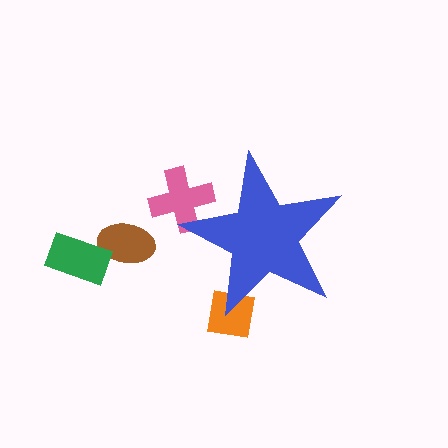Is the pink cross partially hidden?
Yes, the pink cross is partially hidden behind the blue star.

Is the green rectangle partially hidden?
No, the green rectangle is fully visible.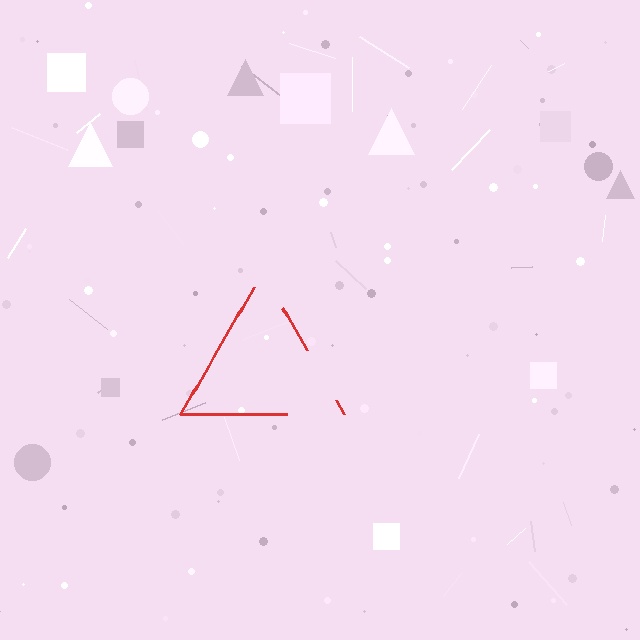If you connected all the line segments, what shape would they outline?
They would outline a triangle.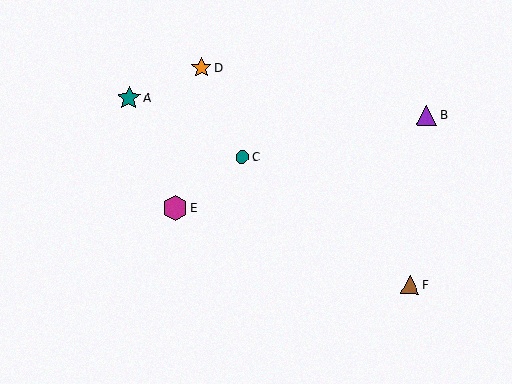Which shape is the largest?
The magenta hexagon (labeled E) is the largest.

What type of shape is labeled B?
Shape B is a purple triangle.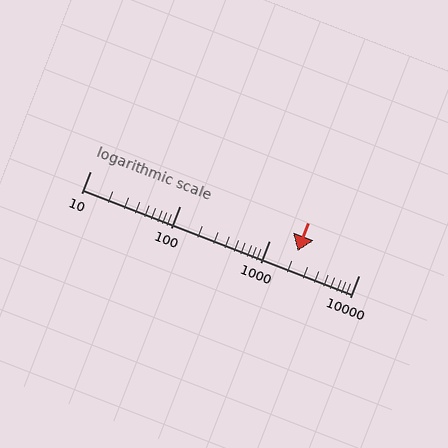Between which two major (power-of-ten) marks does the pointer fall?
The pointer is between 1000 and 10000.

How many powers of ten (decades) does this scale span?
The scale spans 3 decades, from 10 to 10000.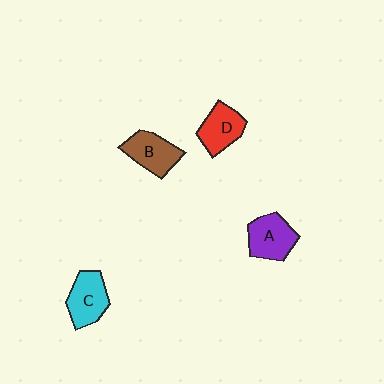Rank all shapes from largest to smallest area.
From largest to smallest: A (purple), C (cyan), B (brown), D (red).